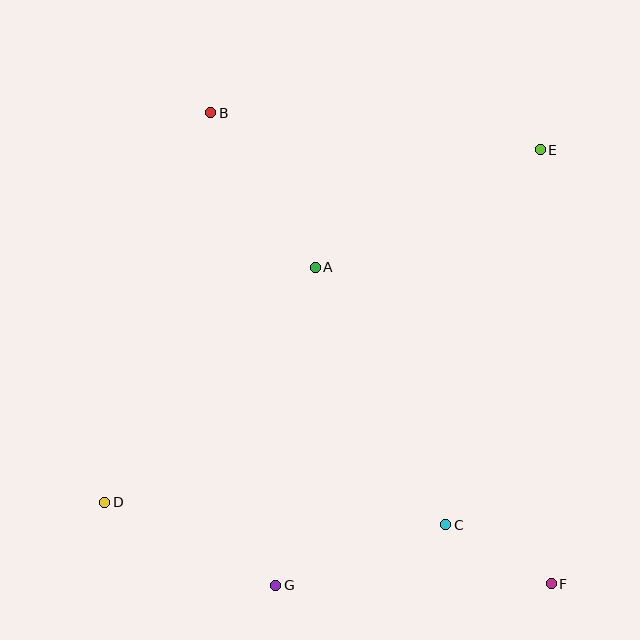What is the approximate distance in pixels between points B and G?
The distance between B and G is approximately 477 pixels.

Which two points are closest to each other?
Points C and F are closest to each other.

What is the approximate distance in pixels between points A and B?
The distance between A and B is approximately 186 pixels.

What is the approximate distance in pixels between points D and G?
The distance between D and G is approximately 190 pixels.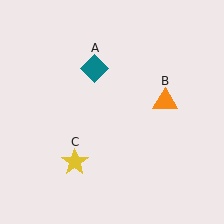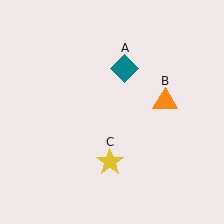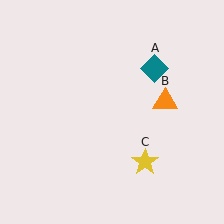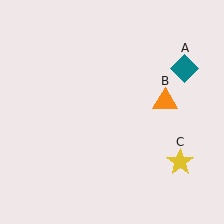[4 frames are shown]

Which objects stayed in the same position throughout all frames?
Orange triangle (object B) remained stationary.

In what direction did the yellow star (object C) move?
The yellow star (object C) moved right.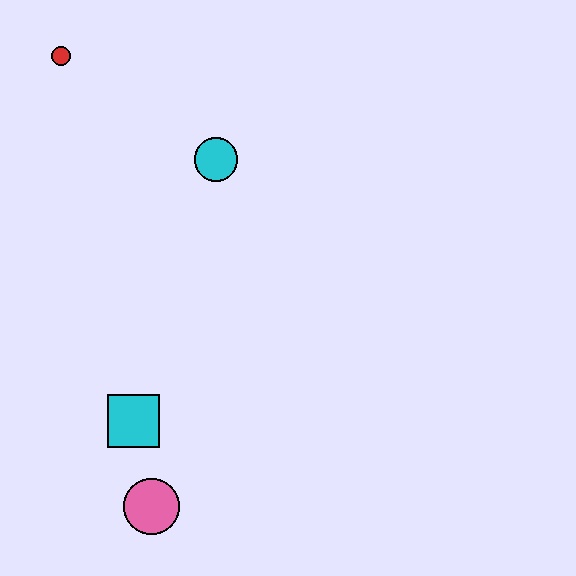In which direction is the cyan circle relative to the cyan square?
The cyan circle is above the cyan square.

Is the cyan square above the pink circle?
Yes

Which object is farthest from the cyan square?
The red circle is farthest from the cyan square.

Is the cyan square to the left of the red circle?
No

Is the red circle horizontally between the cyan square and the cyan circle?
No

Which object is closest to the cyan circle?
The red circle is closest to the cyan circle.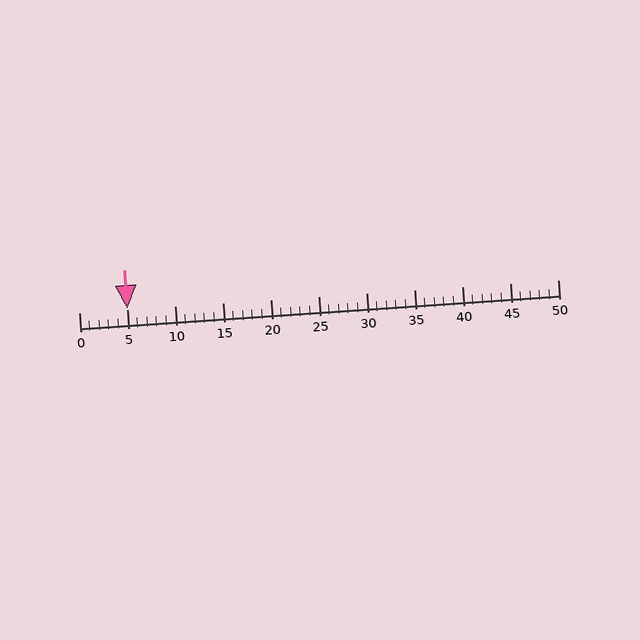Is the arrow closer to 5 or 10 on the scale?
The arrow is closer to 5.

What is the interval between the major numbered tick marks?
The major tick marks are spaced 5 units apart.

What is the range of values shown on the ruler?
The ruler shows values from 0 to 50.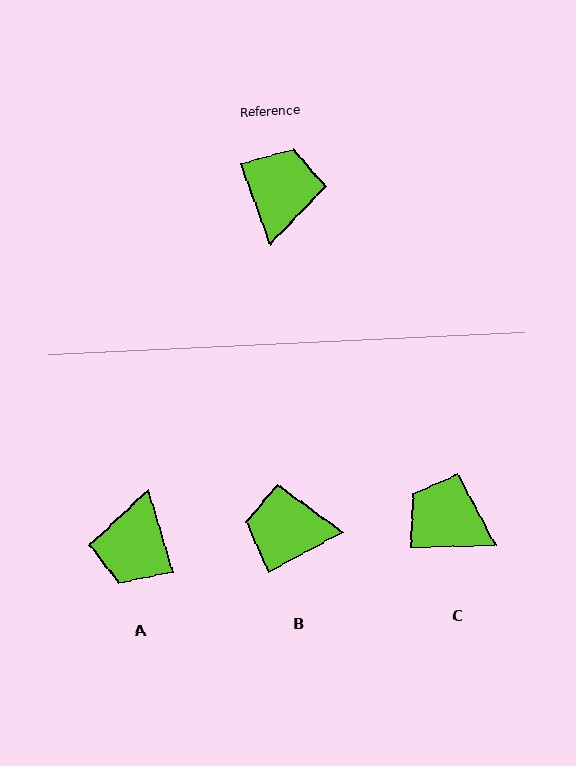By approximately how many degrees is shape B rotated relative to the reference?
Approximately 98 degrees counter-clockwise.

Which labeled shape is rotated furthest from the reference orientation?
A, about 177 degrees away.